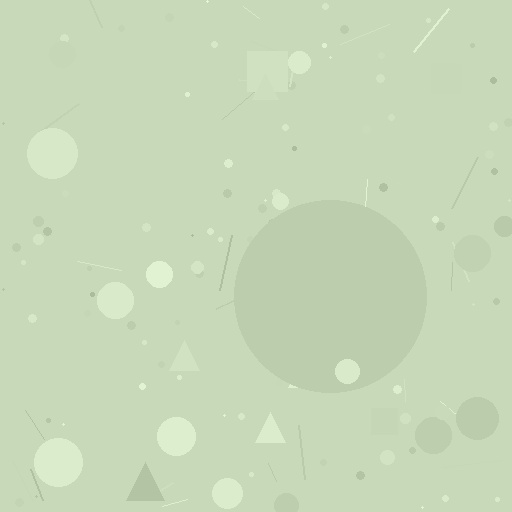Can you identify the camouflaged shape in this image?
The camouflaged shape is a circle.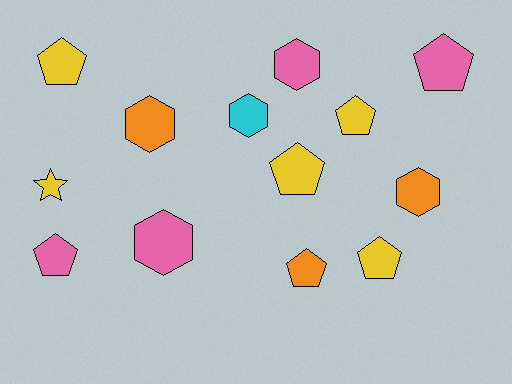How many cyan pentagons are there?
There are no cyan pentagons.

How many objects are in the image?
There are 13 objects.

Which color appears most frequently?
Yellow, with 5 objects.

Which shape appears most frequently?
Pentagon, with 7 objects.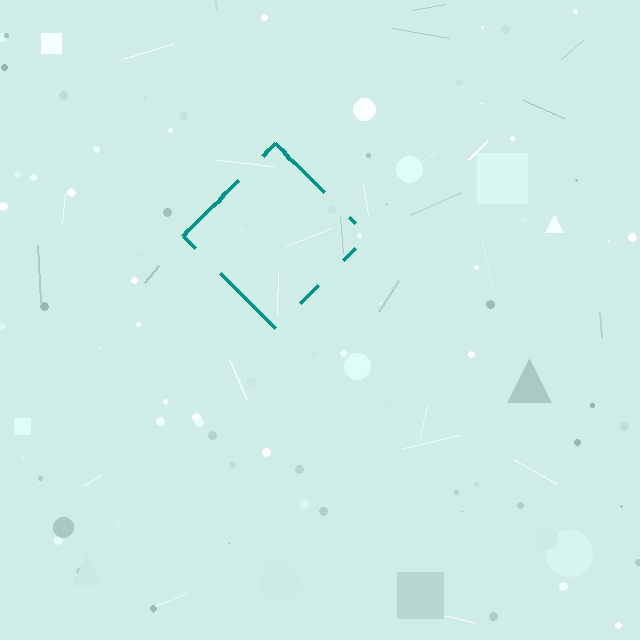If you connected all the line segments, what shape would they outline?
They would outline a diamond.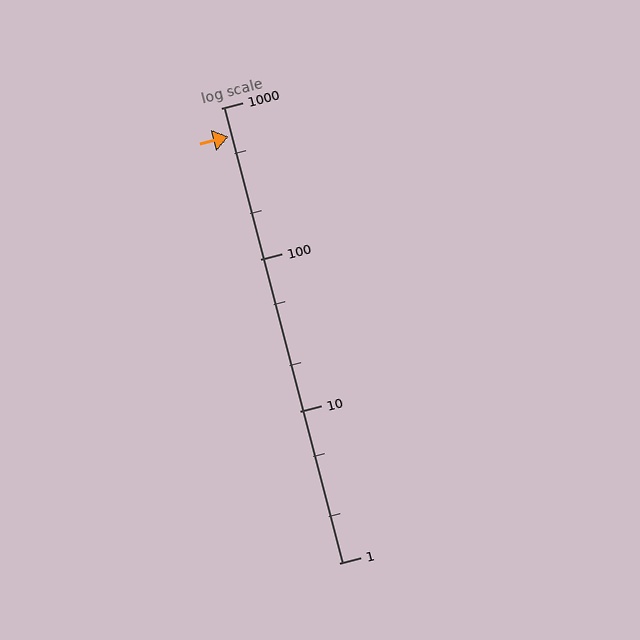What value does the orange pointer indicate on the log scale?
The pointer indicates approximately 650.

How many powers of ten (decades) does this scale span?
The scale spans 3 decades, from 1 to 1000.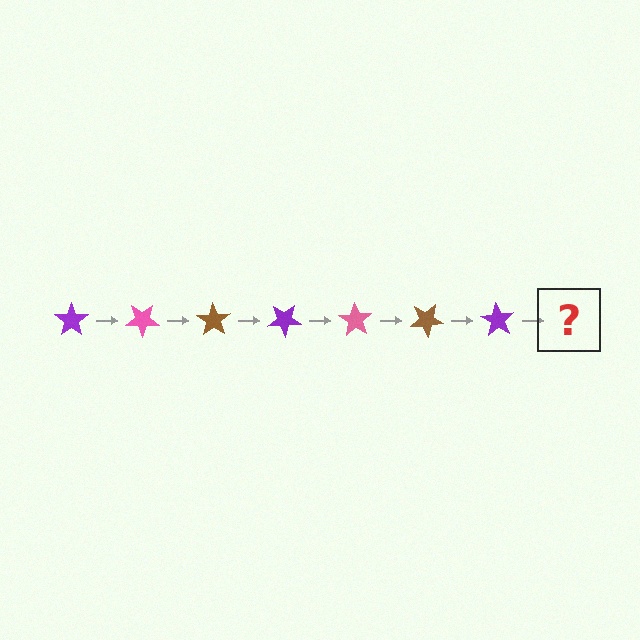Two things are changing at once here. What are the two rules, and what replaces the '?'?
The two rules are that it rotates 35 degrees each step and the color cycles through purple, pink, and brown. The '?' should be a pink star, rotated 245 degrees from the start.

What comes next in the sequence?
The next element should be a pink star, rotated 245 degrees from the start.